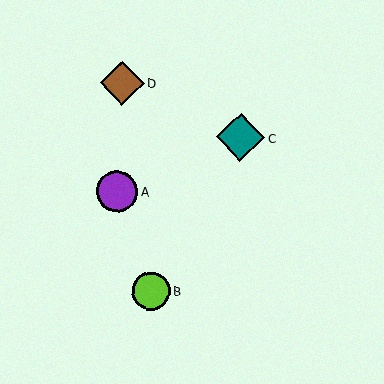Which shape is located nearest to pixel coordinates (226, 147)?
The teal diamond (labeled C) at (241, 137) is nearest to that location.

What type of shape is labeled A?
Shape A is a purple circle.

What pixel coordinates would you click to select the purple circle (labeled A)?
Click at (117, 192) to select the purple circle A.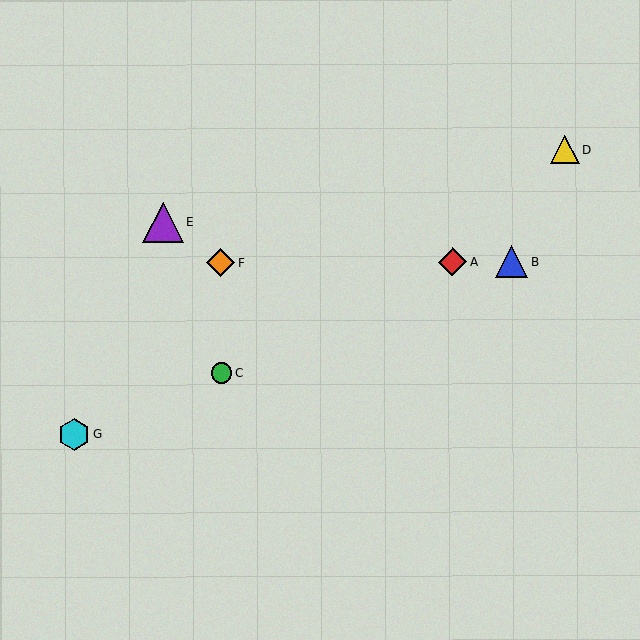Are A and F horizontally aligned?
Yes, both are at y≈262.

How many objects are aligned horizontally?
3 objects (A, B, F) are aligned horizontally.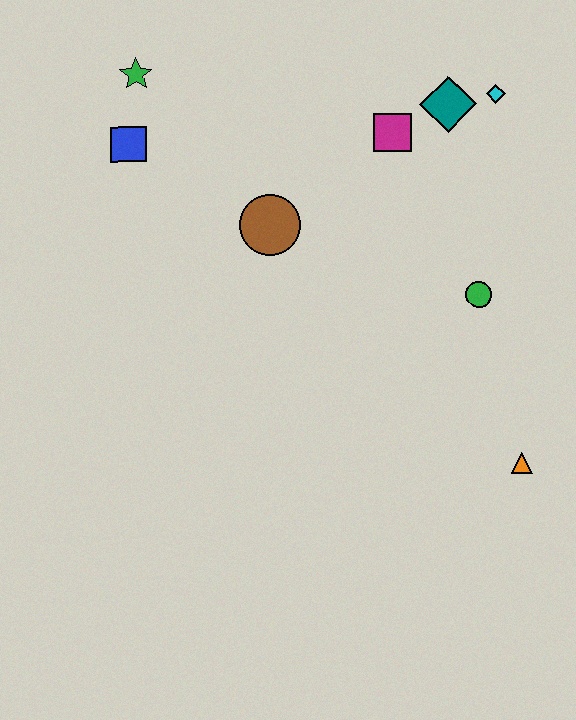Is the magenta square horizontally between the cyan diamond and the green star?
Yes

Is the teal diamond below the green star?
Yes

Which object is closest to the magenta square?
The teal diamond is closest to the magenta square.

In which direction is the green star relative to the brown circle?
The green star is above the brown circle.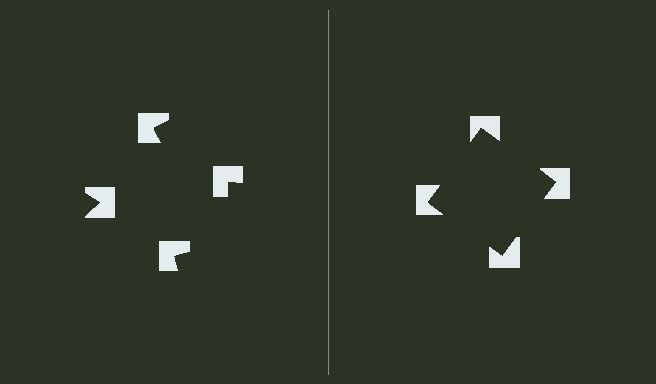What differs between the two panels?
The notched squares are positioned identically on both sides; only the wedge orientations differ. On the right they align to a square; on the left they are misaligned.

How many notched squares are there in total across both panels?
8 — 4 on each side.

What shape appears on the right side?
An illusory square.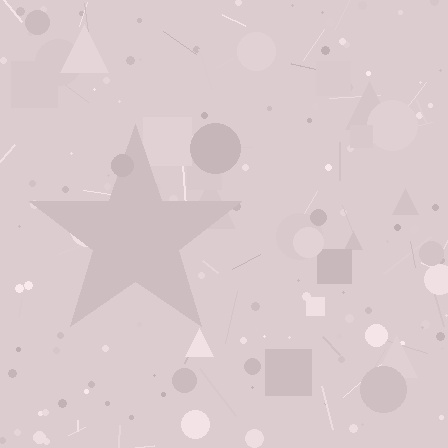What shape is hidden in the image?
A star is hidden in the image.